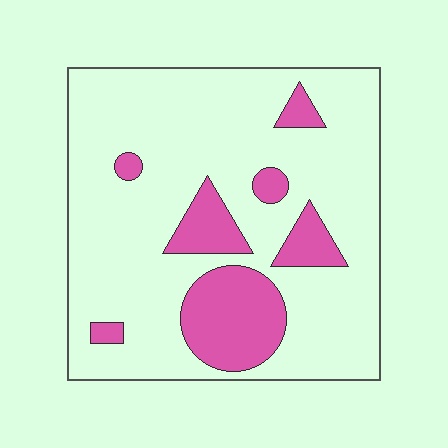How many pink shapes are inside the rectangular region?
7.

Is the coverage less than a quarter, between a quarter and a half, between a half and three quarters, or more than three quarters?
Less than a quarter.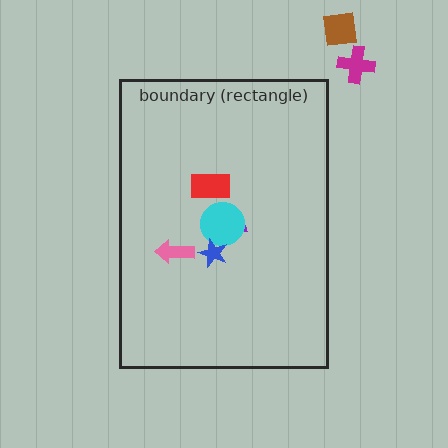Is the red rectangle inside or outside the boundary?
Inside.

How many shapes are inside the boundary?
5 inside, 2 outside.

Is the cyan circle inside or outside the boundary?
Inside.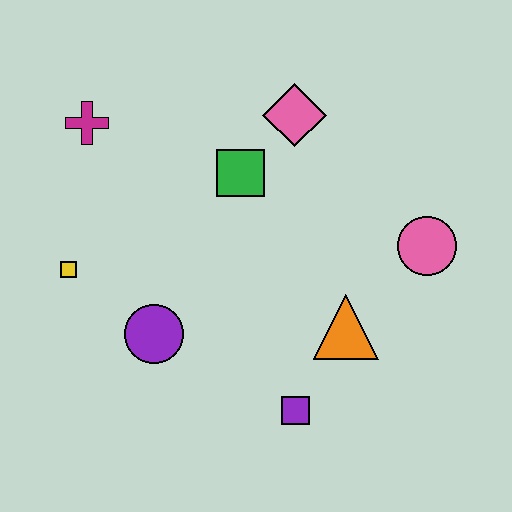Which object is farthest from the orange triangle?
The magenta cross is farthest from the orange triangle.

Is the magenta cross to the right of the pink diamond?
No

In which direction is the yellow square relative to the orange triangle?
The yellow square is to the left of the orange triangle.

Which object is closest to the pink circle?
The orange triangle is closest to the pink circle.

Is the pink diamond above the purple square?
Yes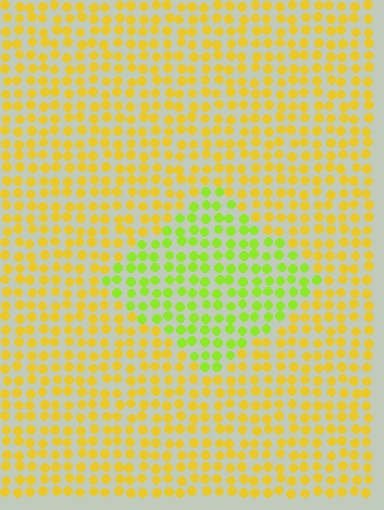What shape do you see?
I see a diamond.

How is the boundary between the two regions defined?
The boundary is defined purely by a slight shift in hue (about 39 degrees). Spacing, size, and orientation are identical on both sides.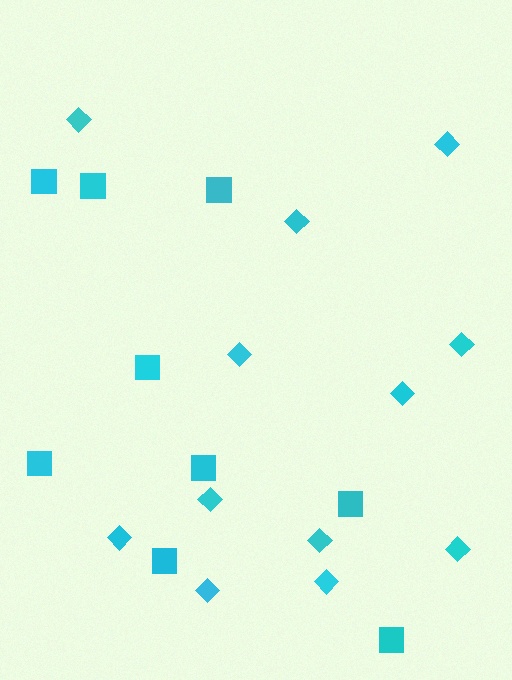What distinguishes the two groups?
There are 2 groups: one group of squares (9) and one group of diamonds (12).